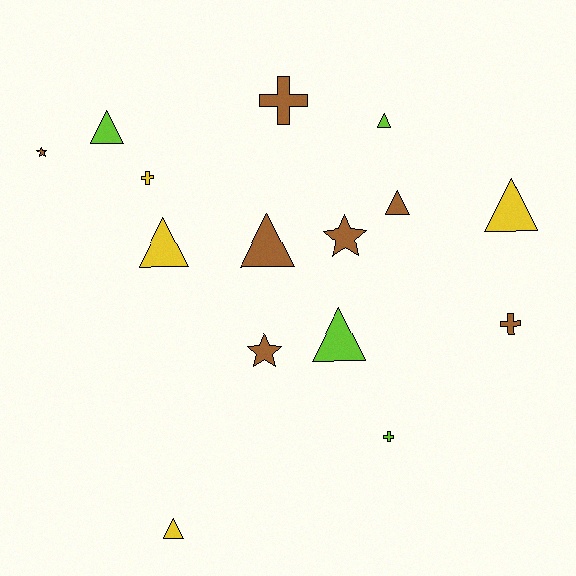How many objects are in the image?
There are 15 objects.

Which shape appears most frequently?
Triangle, with 8 objects.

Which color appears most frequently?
Brown, with 7 objects.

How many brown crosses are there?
There are 2 brown crosses.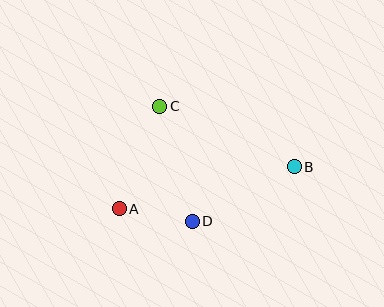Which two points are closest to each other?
Points A and D are closest to each other.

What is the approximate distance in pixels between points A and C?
The distance between A and C is approximately 110 pixels.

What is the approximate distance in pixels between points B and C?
The distance between B and C is approximately 148 pixels.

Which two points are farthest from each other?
Points A and B are farthest from each other.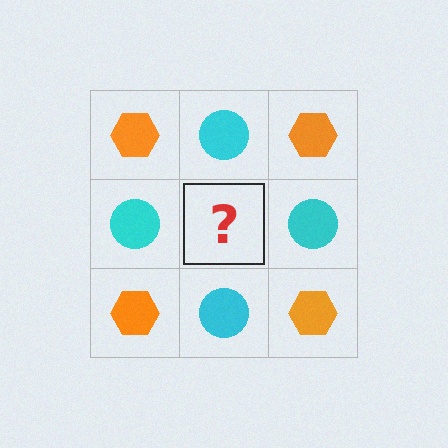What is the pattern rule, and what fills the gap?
The rule is that it alternates orange hexagon and cyan circle in a checkerboard pattern. The gap should be filled with an orange hexagon.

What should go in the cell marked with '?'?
The missing cell should contain an orange hexagon.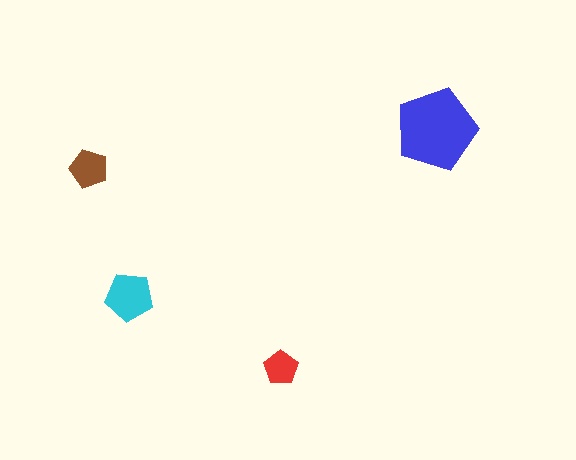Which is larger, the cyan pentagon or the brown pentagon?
The cyan one.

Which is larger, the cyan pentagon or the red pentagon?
The cyan one.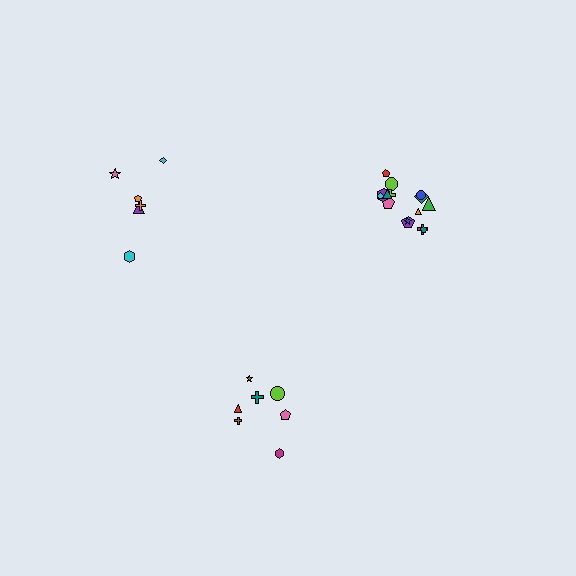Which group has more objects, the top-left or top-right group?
The top-right group.